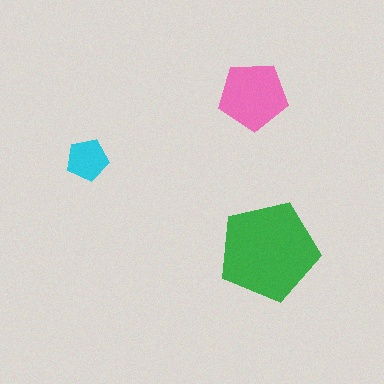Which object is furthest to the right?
The green pentagon is rightmost.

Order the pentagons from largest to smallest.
the green one, the pink one, the cyan one.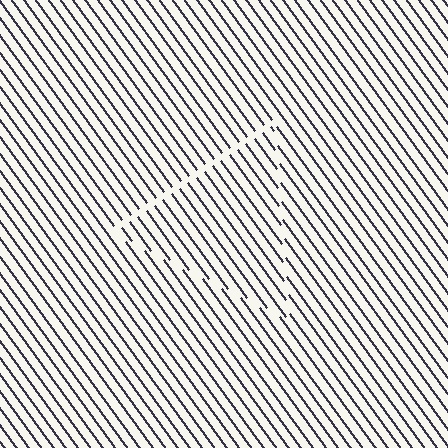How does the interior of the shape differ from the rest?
The interior of the shape contains the same grating, shifted by half a period — the contour is defined by the phase discontinuity where line-ends from the inner and outer gratings abut.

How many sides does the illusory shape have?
3 sides — the line-ends trace a triangle.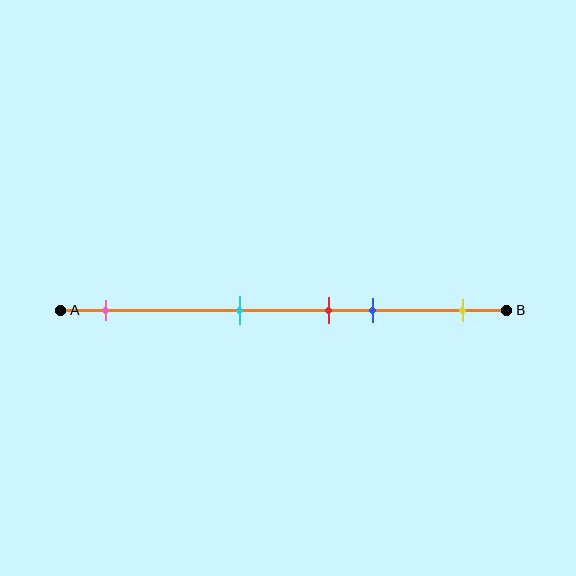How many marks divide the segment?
There are 5 marks dividing the segment.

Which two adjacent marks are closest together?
The red and blue marks are the closest adjacent pair.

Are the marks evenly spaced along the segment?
No, the marks are not evenly spaced.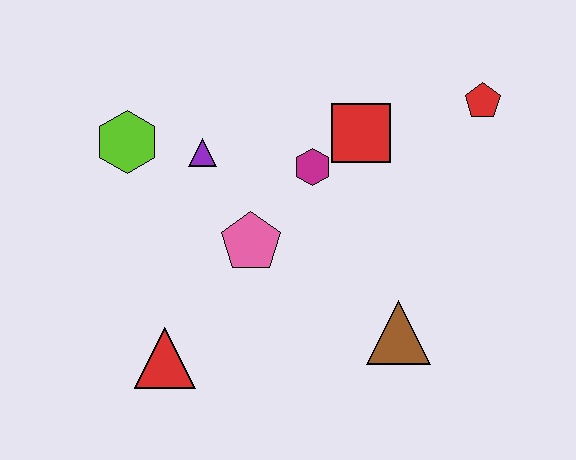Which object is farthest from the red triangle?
The red pentagon is farthest from the red triangle.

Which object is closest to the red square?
The magenta hexagon is closest to the red square.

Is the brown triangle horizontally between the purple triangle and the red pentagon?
Yes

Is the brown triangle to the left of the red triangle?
No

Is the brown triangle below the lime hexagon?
Yes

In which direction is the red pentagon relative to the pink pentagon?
The red pentagon is to the right of the pink pentagon.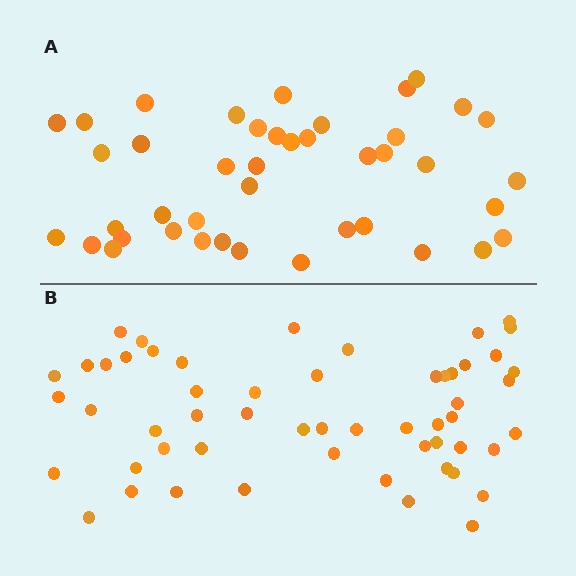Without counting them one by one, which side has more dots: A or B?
Region B (the bottom region) has more dots.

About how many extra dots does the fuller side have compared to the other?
Region B has approximately 15 more dots than region A.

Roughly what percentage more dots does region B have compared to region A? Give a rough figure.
About 30% more.